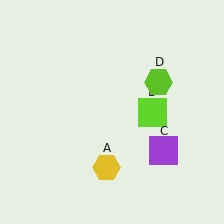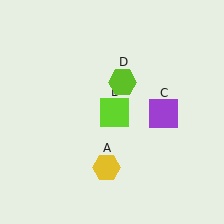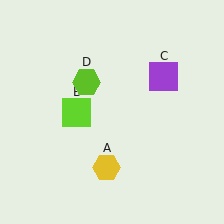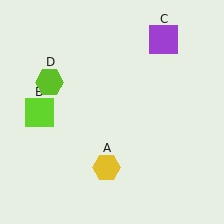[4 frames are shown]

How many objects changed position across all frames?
3 objects changed position: lime square (object B), purple square (object C), lime hexagon (object D).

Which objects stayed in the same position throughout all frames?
Yellow hexagon (object A) remained stationary.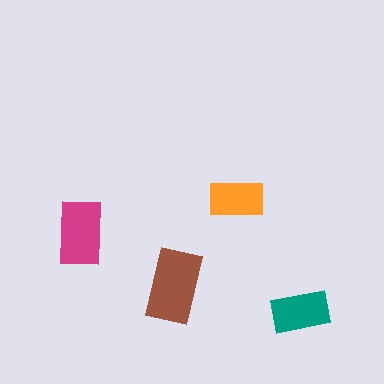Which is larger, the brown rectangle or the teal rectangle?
The brown one.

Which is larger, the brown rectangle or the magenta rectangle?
The brown one.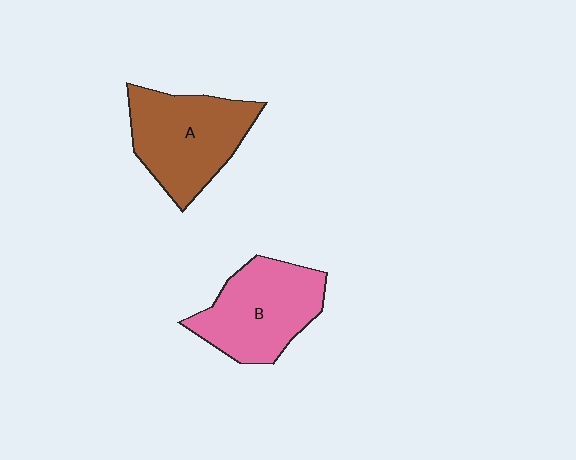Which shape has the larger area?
Shape A (brown).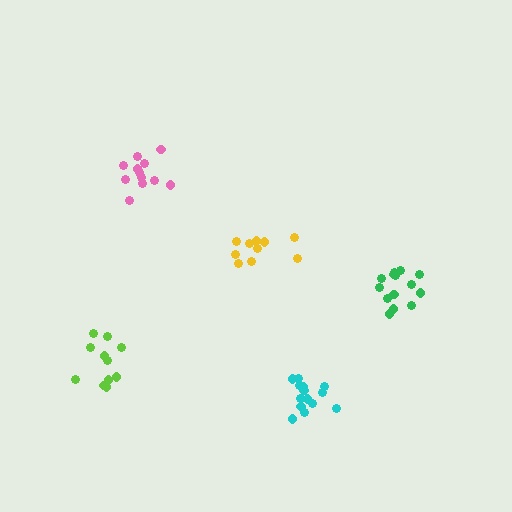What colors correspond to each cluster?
The clusters are colored: pink, green, lime, yellow, cyan.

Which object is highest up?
The pink cluster is topmost.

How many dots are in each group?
Group 1: 12 dots, Group 2: 14 dots, Group 3: 11 dots, Group 4: 10 dots, Group 5: 14 dots (61 total).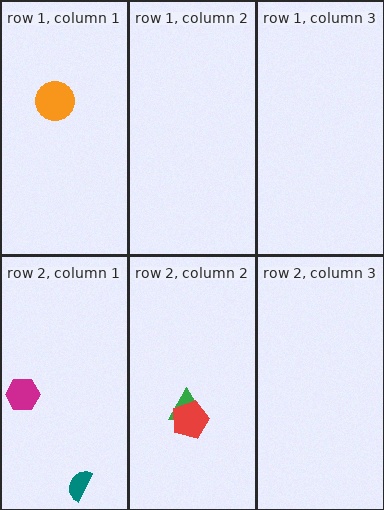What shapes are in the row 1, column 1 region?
The orange circle.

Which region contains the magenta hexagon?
The row 2, column 1 region.